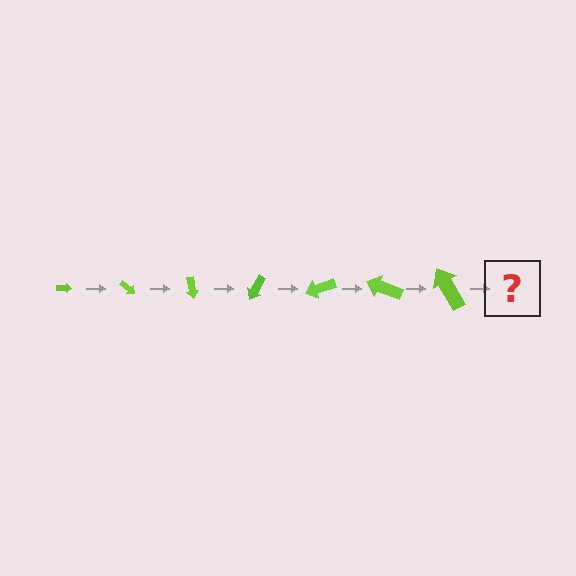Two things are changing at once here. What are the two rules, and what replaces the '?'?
The two rules are that the arrow grows larger each step and it rotates 40 degrees each step. The '?' should be an arrow, larger than the previous one and rotated 280 degrees from the start.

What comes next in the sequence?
The next element should be an arrow, larger than the previous one and rotated 280 degrees from the start.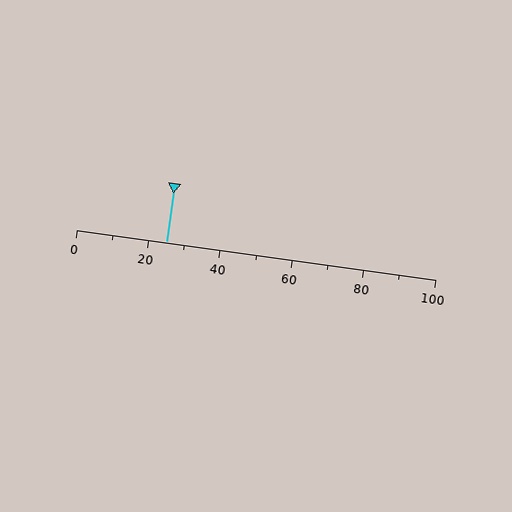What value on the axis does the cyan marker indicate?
The marker indicates approximately 25.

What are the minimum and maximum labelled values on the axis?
The axis runs from 0 to 100.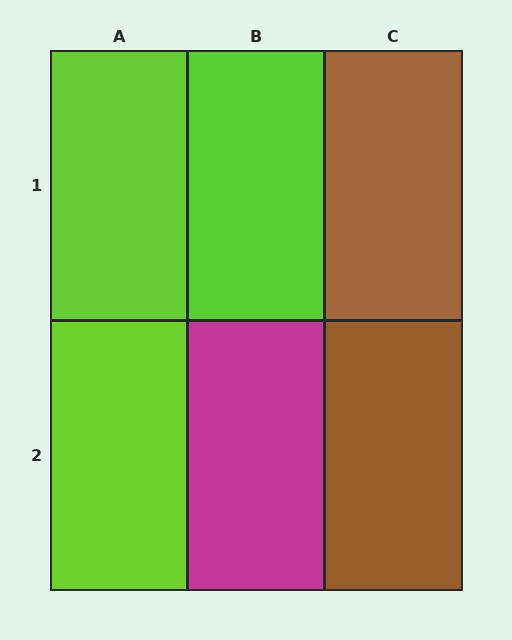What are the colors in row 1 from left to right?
Lime, lime, brown.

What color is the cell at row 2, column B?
Magenta.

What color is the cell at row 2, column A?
Lime.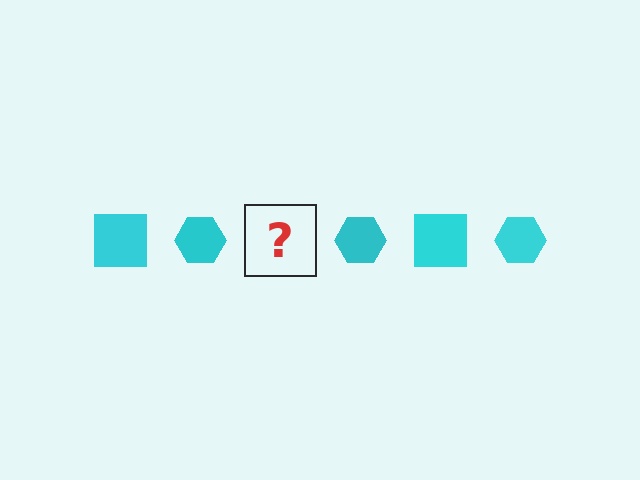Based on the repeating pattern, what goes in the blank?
The blank should be a cyan square.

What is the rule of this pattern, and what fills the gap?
The rule is that the pattern cycles through square, hexagon shapes in cyan. The gap should be filled with a cyan square.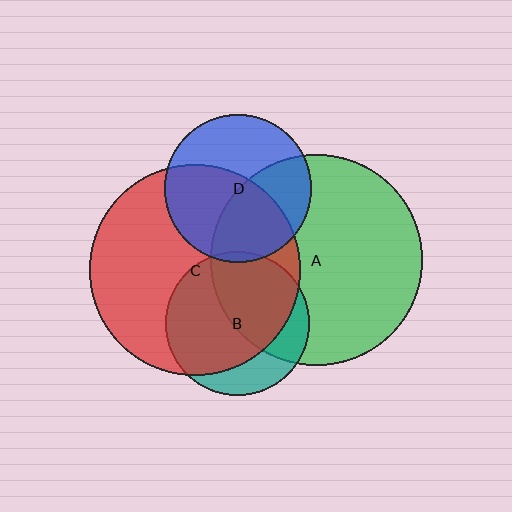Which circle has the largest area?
Circle A (green).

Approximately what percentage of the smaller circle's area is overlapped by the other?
Approximately 75%.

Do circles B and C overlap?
Yes.